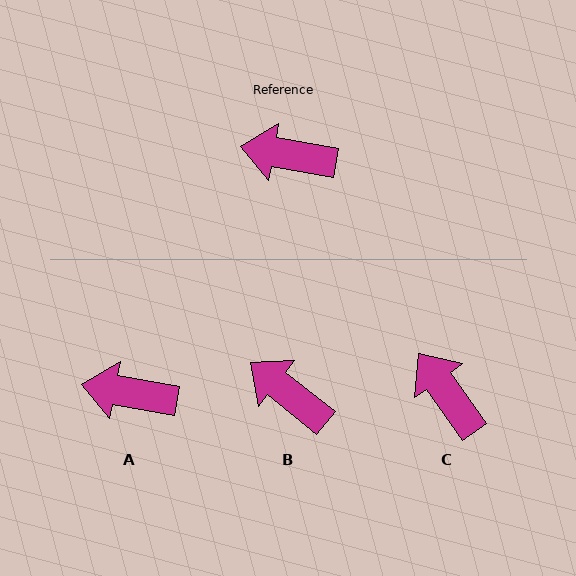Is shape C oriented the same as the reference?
No, it is off by about 44 degrees.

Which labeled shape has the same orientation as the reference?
A.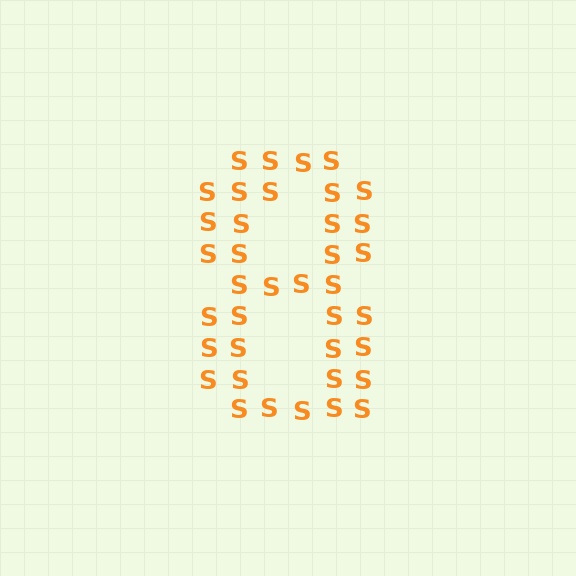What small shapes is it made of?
It is made of small letter S's.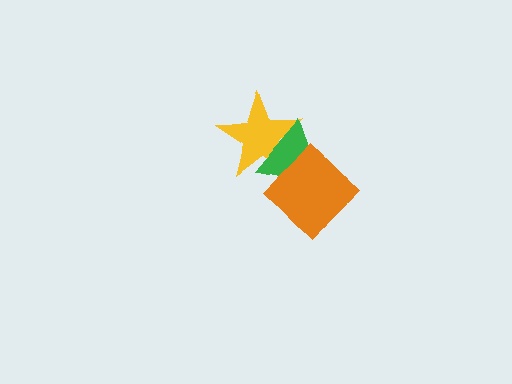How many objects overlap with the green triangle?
2 objects overlap with the green triangle.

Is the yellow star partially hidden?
Yes, it is partially covered by another shape.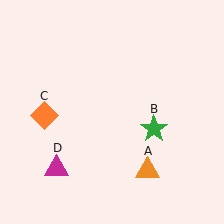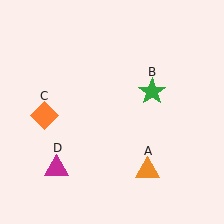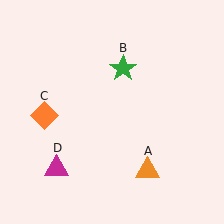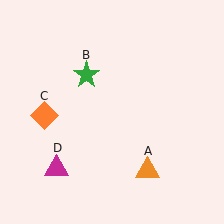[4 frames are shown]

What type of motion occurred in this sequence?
The green star (object B) rotated counterclockwise around the center of the scene.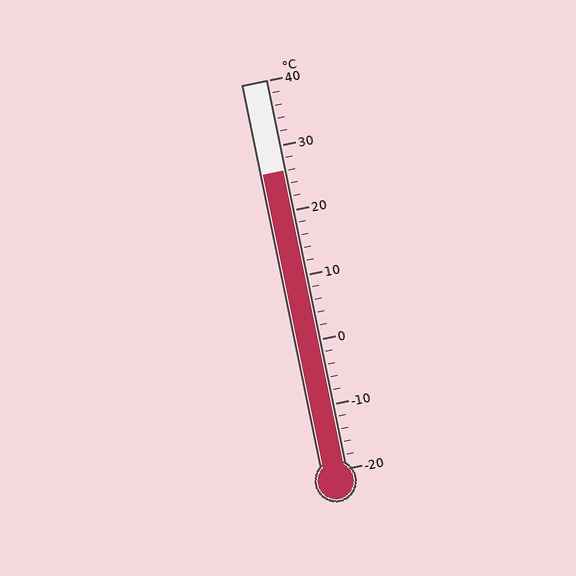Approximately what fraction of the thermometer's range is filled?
The thermometer is filled to approximately 75% of its range.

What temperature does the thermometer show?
The thermometer shows approximately 26°C.